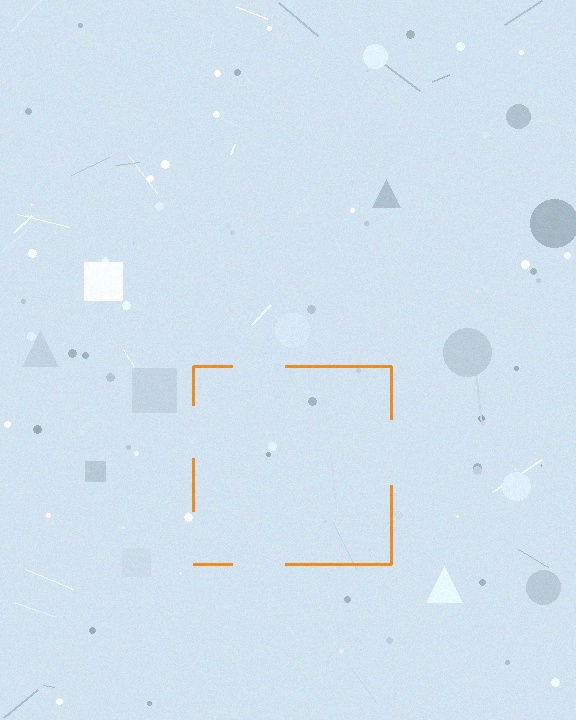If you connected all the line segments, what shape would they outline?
They would outline a square.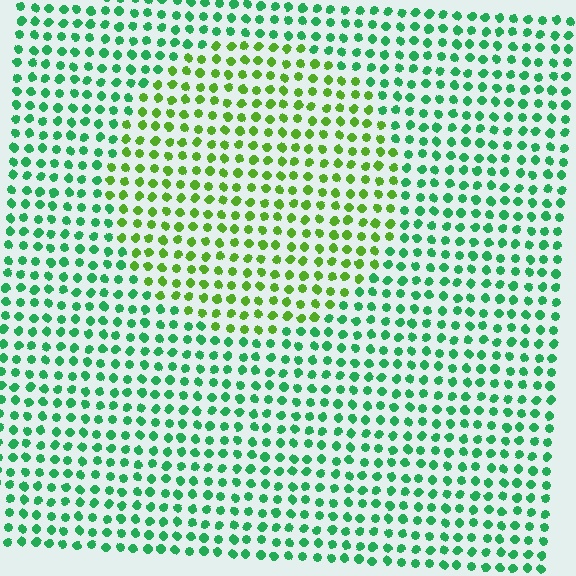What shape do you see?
I see a circle.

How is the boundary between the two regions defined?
The boundary is defined purely by a slight shift in hue (about 42 degrees). Spacing, size, and orientation are identical on both sides.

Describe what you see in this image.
The image is filled with small green elements in a uniform arrangement. A circle-shaped region is visible where the elements are tinted to a slightly different hue, forming a subtle color boundary.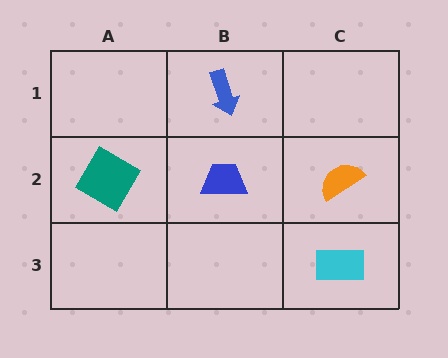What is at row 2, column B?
A blue trapezoid.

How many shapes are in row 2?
3 shapes.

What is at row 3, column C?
A cyan rectangle.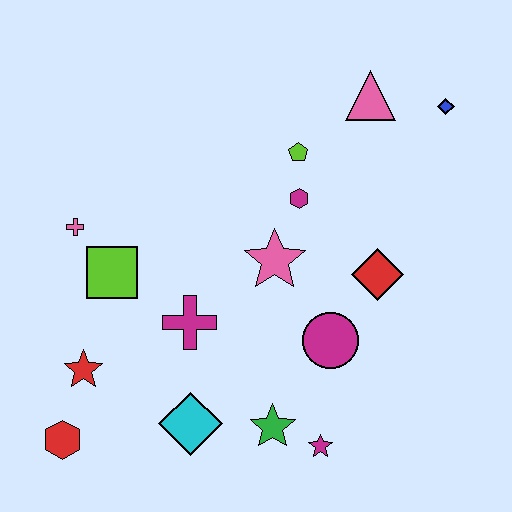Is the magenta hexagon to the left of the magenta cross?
No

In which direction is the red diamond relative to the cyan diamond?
The red diamond is to the right of the cyan diamond.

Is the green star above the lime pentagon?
No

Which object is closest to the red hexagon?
The red star is closest to the red hexagon.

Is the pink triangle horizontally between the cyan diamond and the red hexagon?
No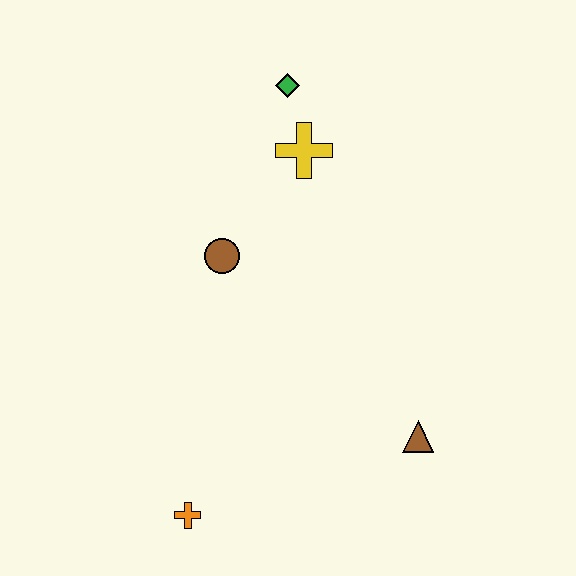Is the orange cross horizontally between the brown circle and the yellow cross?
No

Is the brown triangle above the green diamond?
No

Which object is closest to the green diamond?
The yellow cross is closest to the green diamond.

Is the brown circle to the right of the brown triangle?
No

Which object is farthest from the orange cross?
The green diamond is farthest from the orange cross.